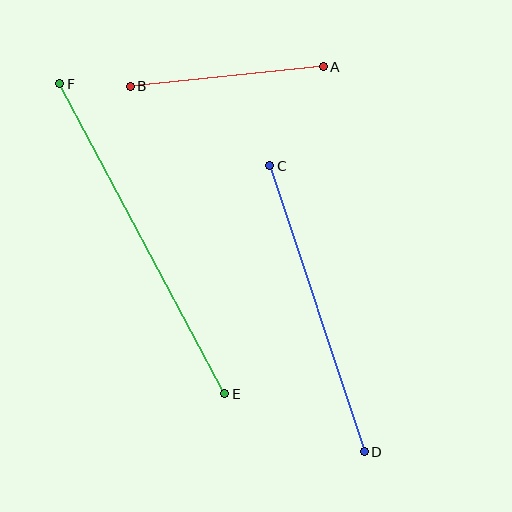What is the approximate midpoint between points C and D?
The midpoint is at approximately (317, 309) pixels.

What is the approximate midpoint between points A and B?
The midpoint is at approximately (227, 76) pixels.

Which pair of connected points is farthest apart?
Points E and F are farthest apart.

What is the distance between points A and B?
The distance is approximately 194 pixels.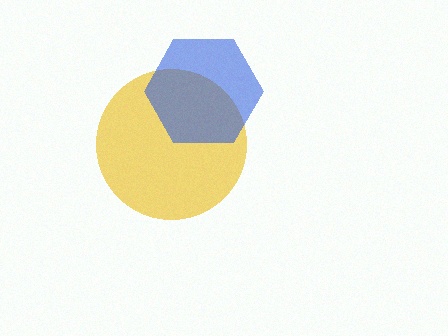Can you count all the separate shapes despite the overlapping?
Yes, there are 2 separate shapes.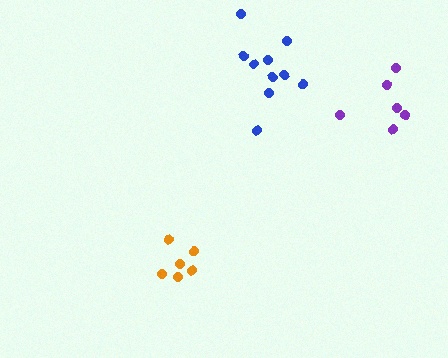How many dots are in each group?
Group 1: 6 dots, Group 2: 6 dots, Group 3: 10 dots (22 total).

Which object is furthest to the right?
The purple cluster is rightmost.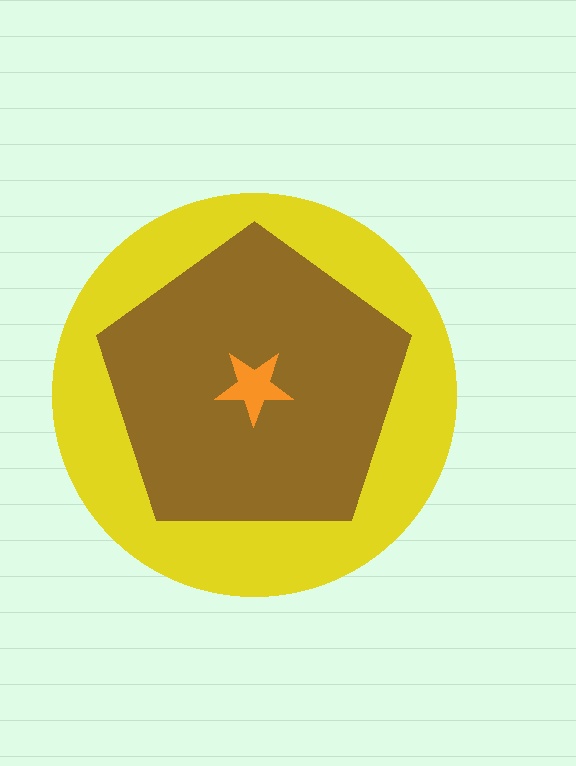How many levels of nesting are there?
3.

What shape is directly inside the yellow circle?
The brown pentagon.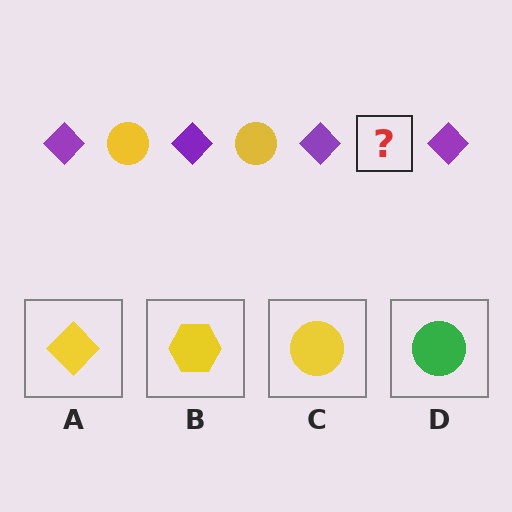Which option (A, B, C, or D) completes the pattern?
C.